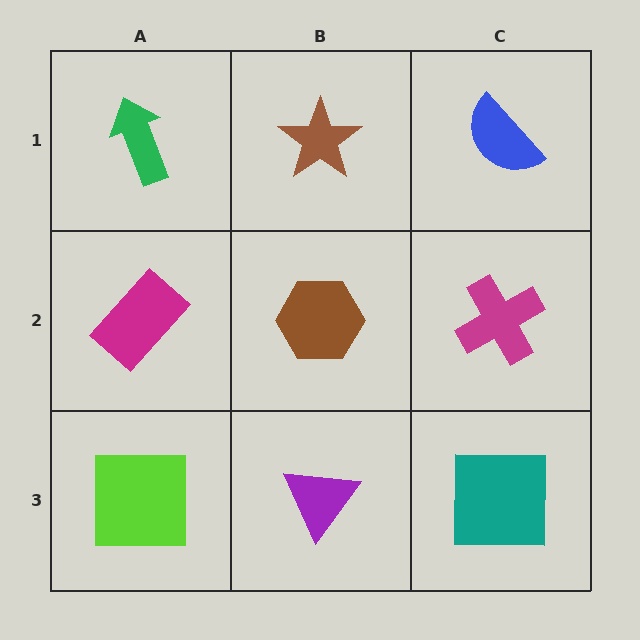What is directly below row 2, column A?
A lime square.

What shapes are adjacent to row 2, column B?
A brown star (row 1, column B), a purple triangle (row 3, column B), a magenta rectangle (row 2, column A), a magenta cross (row 2, column C).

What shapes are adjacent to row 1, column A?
A magenta rectangle (row 2, column A), a brown star (row 1, column B).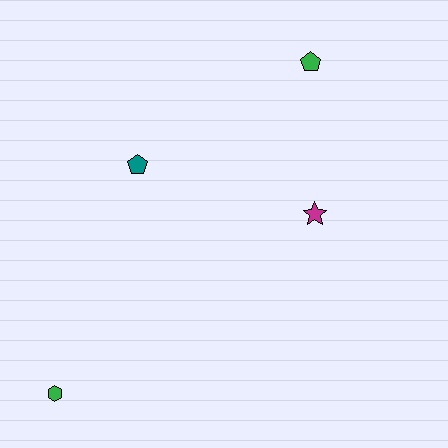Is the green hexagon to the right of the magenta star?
No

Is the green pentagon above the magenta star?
Yes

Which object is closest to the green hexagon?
The teal pentagon is closest to the green hexagon.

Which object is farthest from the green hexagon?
The green pentagon is farthest from the green hexagon.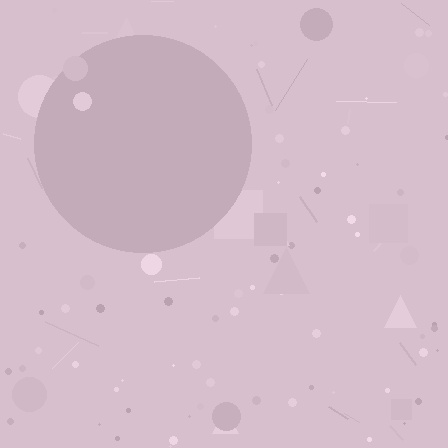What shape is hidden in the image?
A circle is hidden in the image.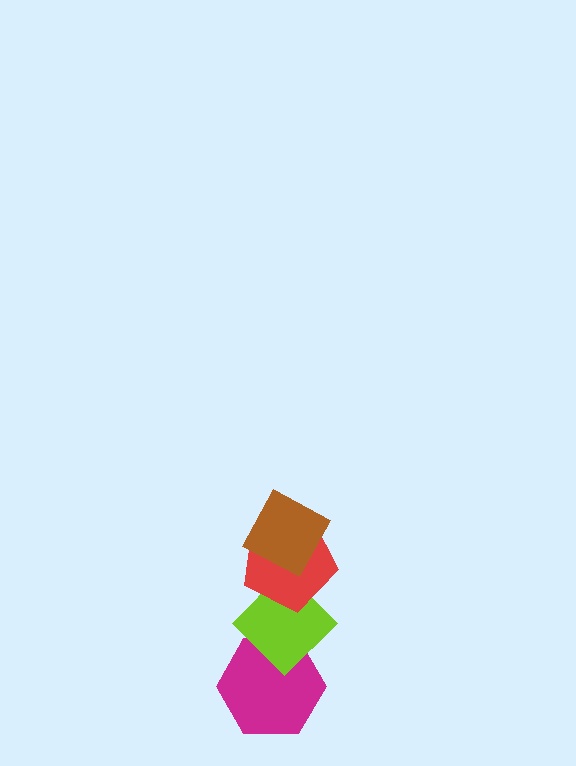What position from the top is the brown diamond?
The brown diamond is 1st from the top.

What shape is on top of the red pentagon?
The brown diamond is on top of the red pentagon.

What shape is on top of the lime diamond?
The red pentagon is on top of the lime diamond.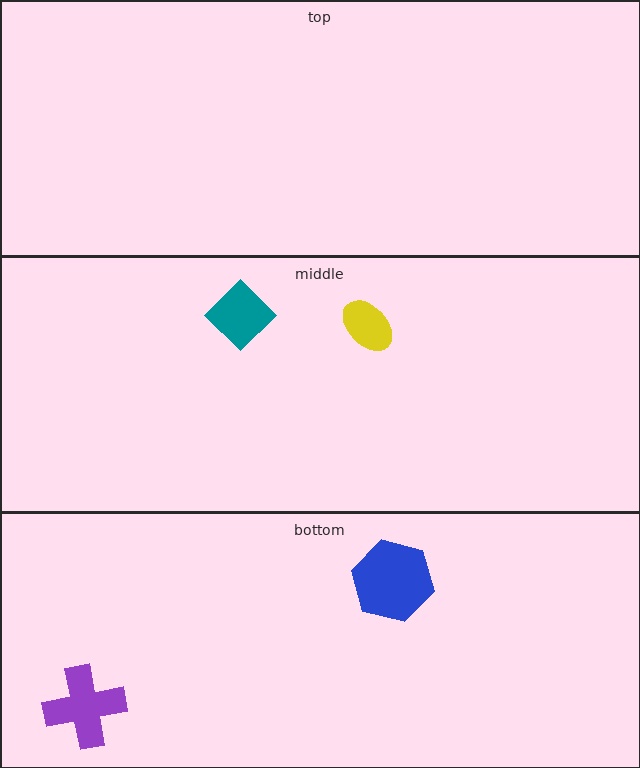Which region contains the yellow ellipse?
The middle region.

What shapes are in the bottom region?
The purple cross, the blue hexagon.